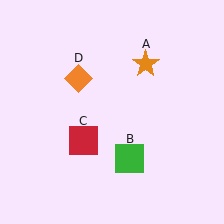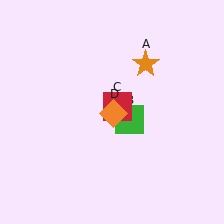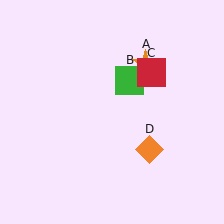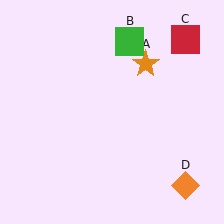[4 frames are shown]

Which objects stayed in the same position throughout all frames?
Orange star (object A) remained stationary.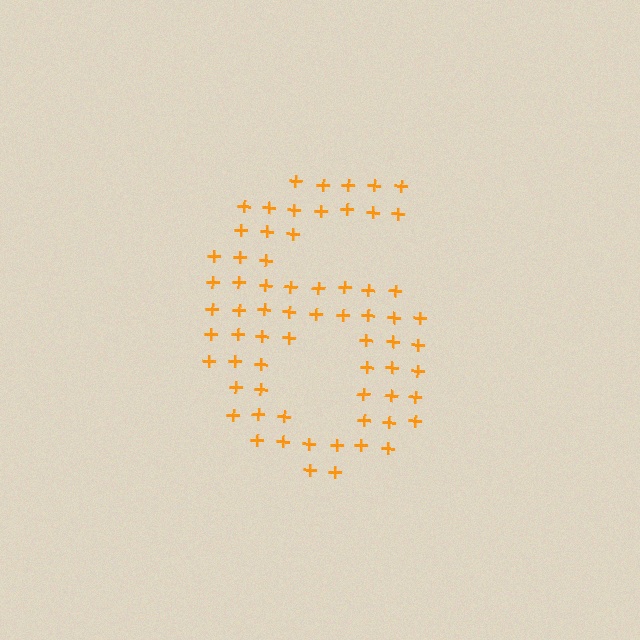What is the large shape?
The large shape is the digit 6.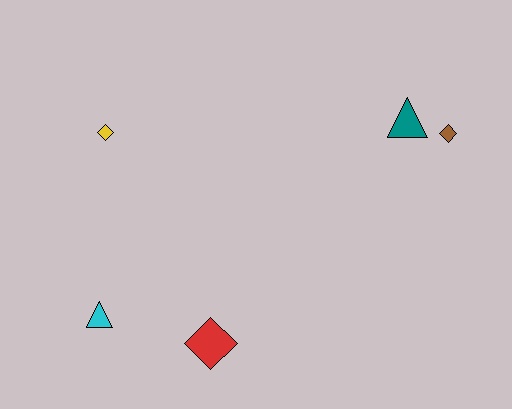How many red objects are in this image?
There is 1 red object.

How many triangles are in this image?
There are 2 triangles.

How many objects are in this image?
There are 5 objects.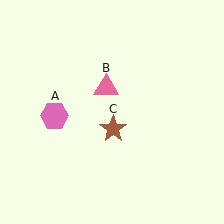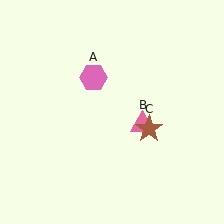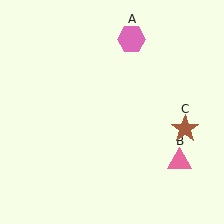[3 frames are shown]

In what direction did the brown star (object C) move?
The brown star (object C) moved right.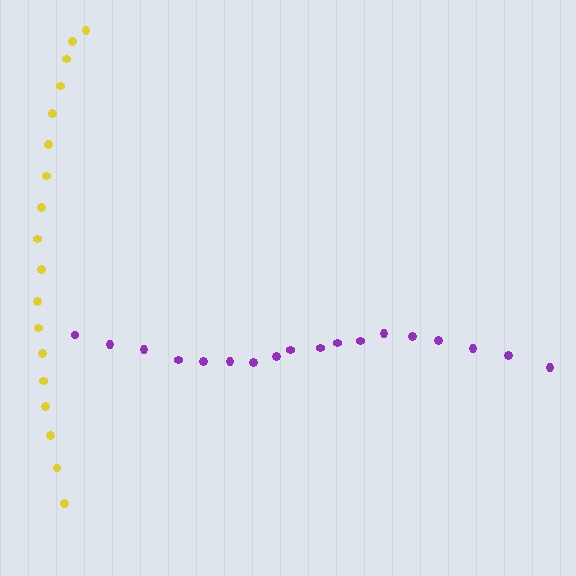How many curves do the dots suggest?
There are 2 distinct paths.